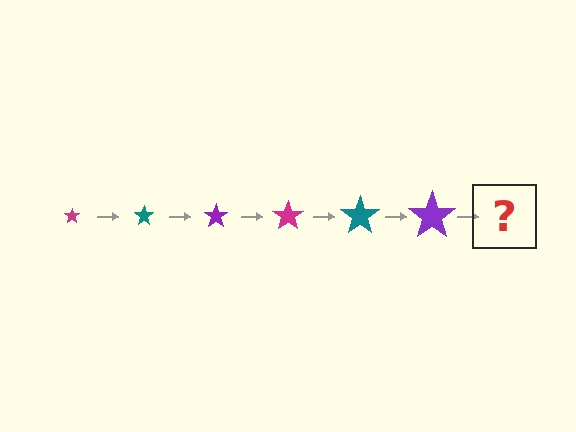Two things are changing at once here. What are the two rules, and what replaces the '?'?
The two rules are that the star grows larger each step and the color cycles through magenta, teal, and purple. The '?' should be a magenta star, larger than the previous one.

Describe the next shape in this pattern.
It should be a magenta star, larger than the previous one.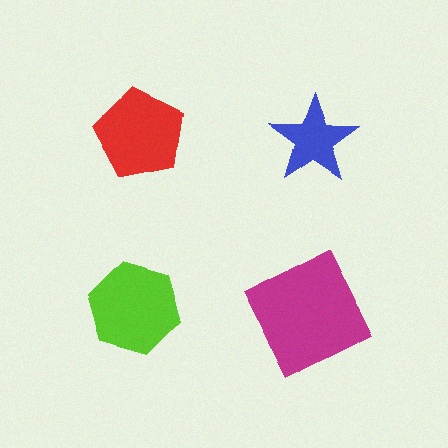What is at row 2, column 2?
A magenta square.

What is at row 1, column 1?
A red pentagon.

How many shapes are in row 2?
2 shapes.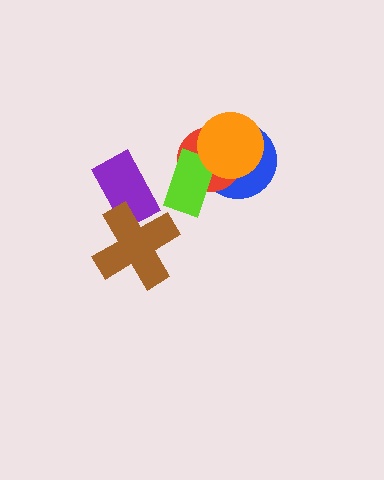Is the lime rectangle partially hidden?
Yes, it is partially covered by another shape.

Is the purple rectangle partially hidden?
Yes, it is partially covered by another shape.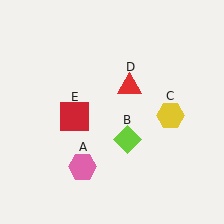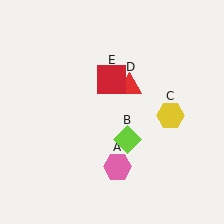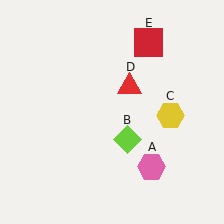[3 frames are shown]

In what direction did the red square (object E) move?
The red square (object E) moved up and to the right.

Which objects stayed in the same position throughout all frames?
Lime diamond (object B) and yellow hexagon (object C) and red triangle (object D) remained stationary.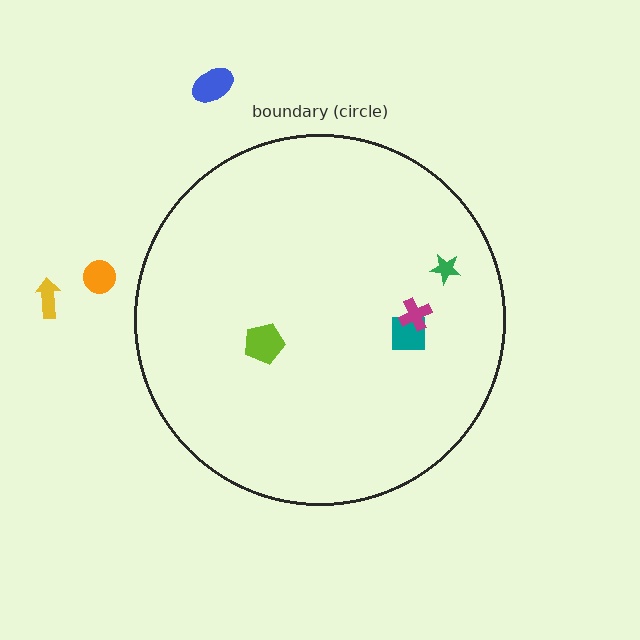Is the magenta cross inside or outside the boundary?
Inside.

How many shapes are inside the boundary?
4 inside, 3 outside.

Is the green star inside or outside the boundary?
Inside.